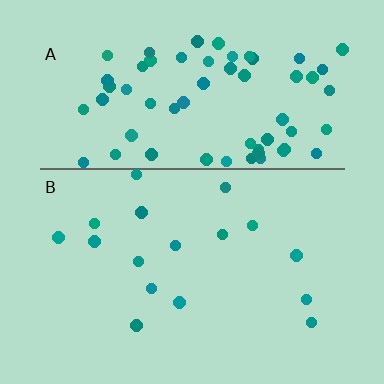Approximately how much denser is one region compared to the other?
Approximately 4.0× — region A over region B.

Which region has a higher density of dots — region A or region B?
A (the top).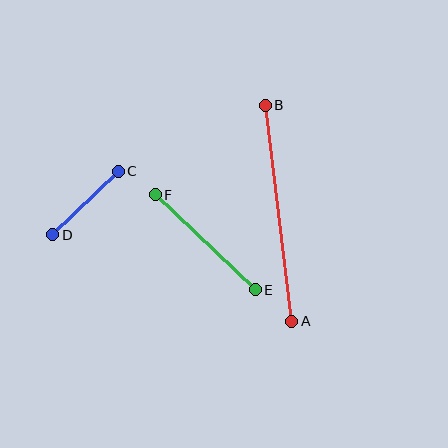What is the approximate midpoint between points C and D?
The midpoint is at approximately (85, 203) pixels.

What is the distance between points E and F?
The distance is approximately 138 pixels.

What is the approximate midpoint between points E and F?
The midpoint is at approximately (205, 242) pixels.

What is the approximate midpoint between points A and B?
The midpoint is at approximately (279, 213) pixels.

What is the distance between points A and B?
The distance is approximately 218 pixels.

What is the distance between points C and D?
The distance is approximately 91 pixels.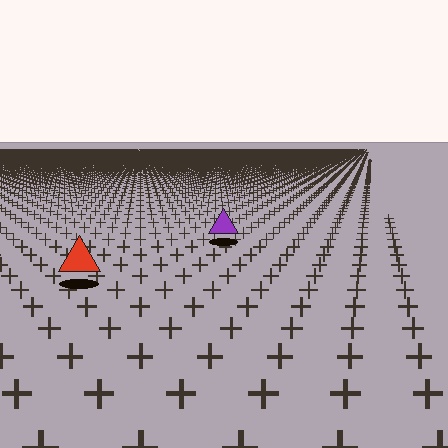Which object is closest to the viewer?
The red triangle is closest. The texture marks near it are larger and more spread out.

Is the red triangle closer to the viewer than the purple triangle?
Yes. The red triangle is closer — you can tell from the texture gradient: the ground texture is coarser near it.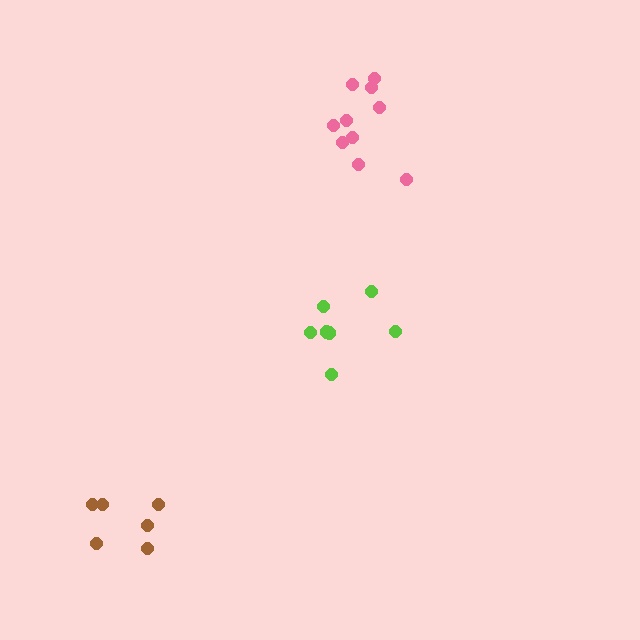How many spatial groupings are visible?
There are 3 spatial groupings.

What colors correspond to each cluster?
The clusters are colored: brown, lime, pink.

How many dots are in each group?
Group 1: 6 dots, Group 2: 7 dots, Group 3: 10 dots (23 total).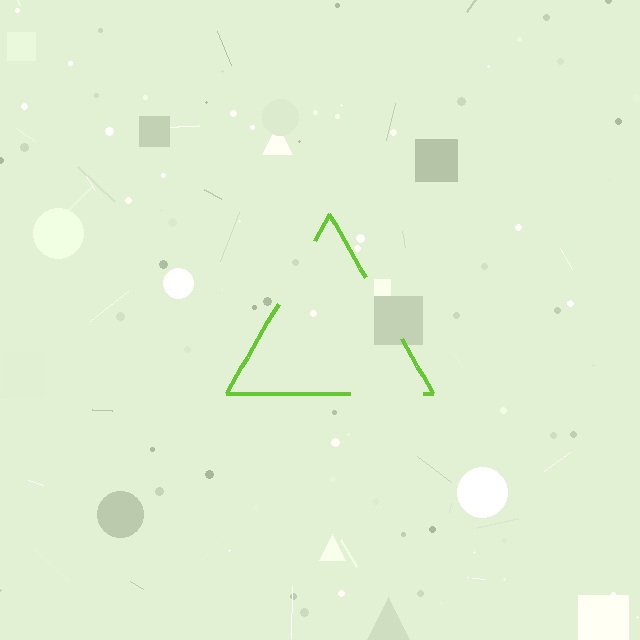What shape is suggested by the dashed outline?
The dashed outline suggests a triangle.